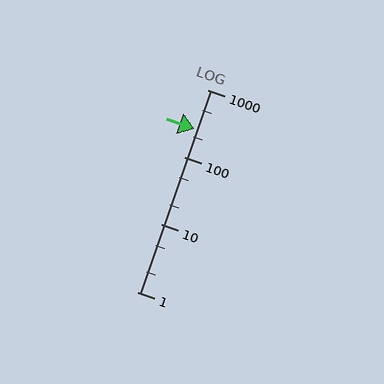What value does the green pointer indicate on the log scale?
The pointer indicates approximately 260.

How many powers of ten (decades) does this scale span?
The scale spans 3 decades, from 1 to 1000.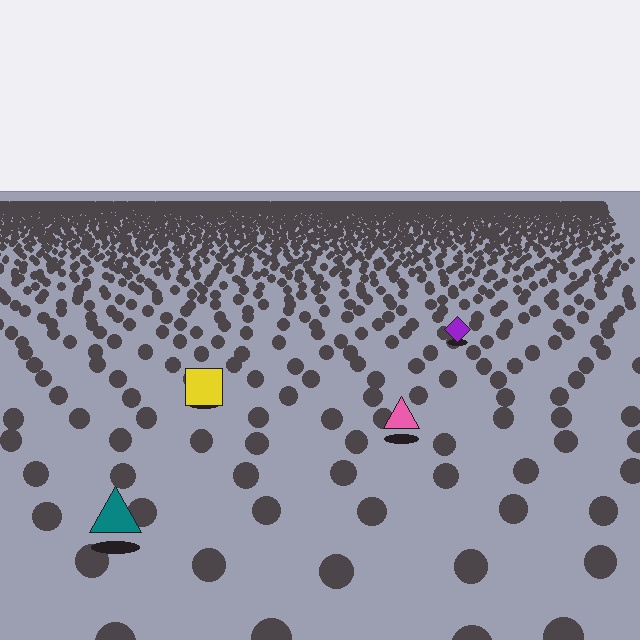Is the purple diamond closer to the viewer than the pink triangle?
No. The pink triangle is closer — you can tell from the texture gradient: the ground texture is coarser near it.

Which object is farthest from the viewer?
The purple diamond is farthest from the viewer. It appears smaller and the ground texture around it is denser.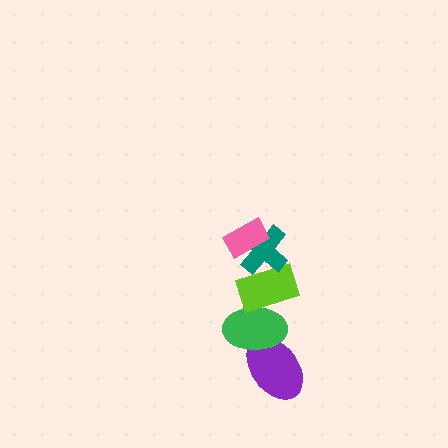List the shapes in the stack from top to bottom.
From top to bottom: the pink rectangle, the teal cross, the lime rectangle, the green ellipse, the purple ellipse.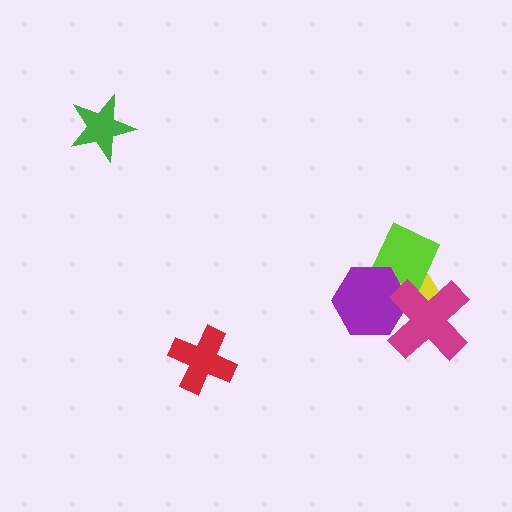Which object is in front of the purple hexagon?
The magenta cross is in front of the purple hexagon.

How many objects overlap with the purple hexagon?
3 objects overlap with the purple hexagon.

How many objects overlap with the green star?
0 objects overlap with the green star.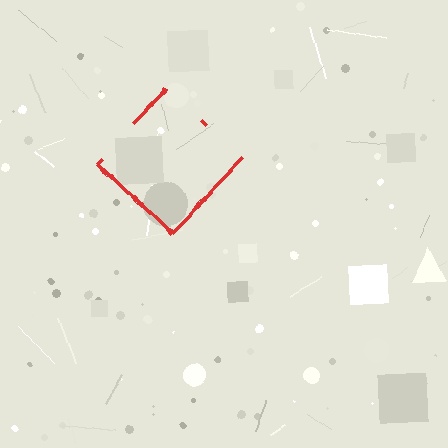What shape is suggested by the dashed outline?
The dashed outline suggests a diamond.